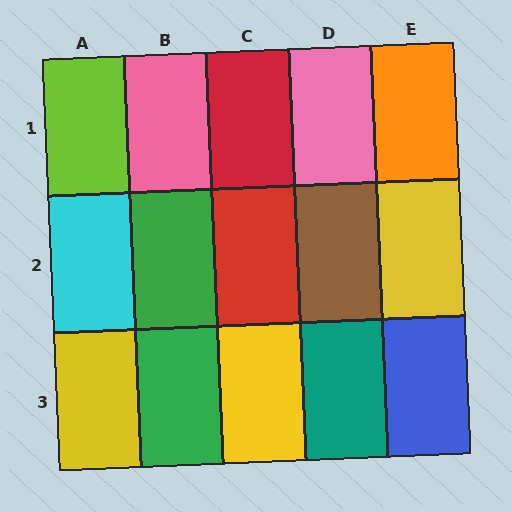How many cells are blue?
1 cell is blue.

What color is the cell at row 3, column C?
Yellow.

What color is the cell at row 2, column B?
Green.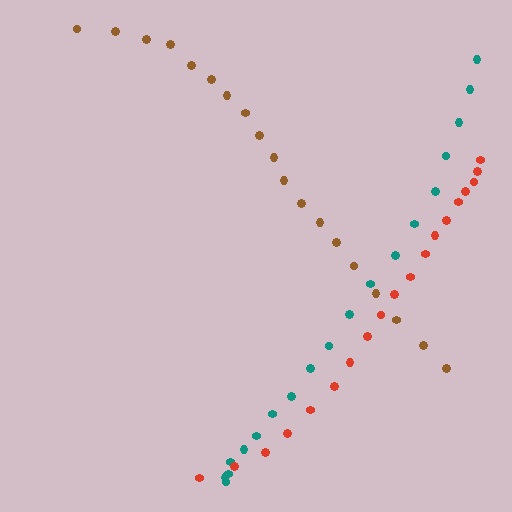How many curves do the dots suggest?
There are 3 distinct paths.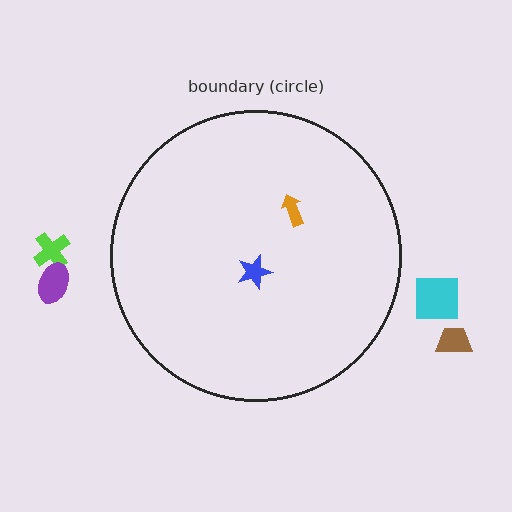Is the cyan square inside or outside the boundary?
Outside.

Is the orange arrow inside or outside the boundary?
Inside.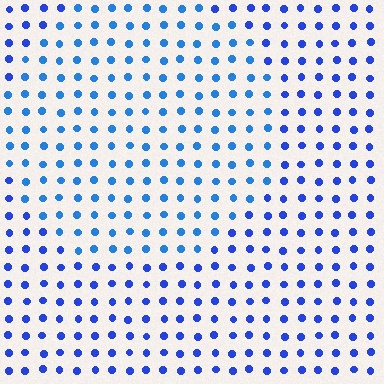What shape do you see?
I see a circle.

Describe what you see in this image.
The image is filled with small blue elements in a uniform arrangement. A circle-shaped region is visible where the elements are tinted to a slightly different hue, forming a subtle color boundary.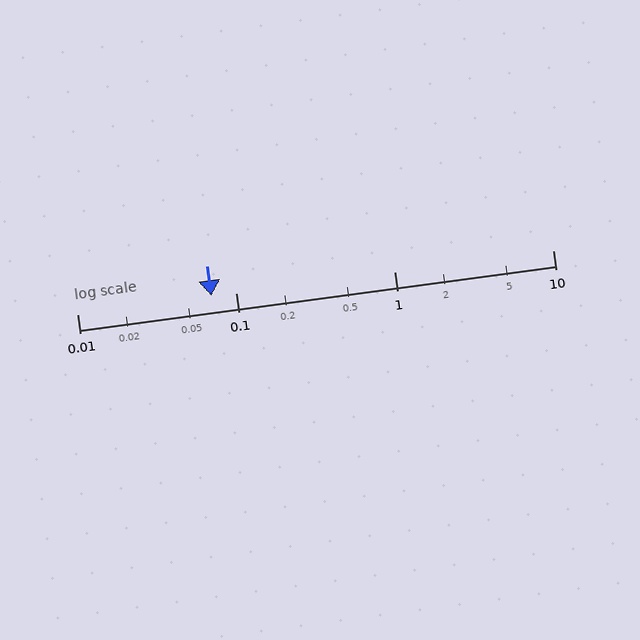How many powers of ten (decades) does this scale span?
The scale spans 3 decades, from 0.01 to 10.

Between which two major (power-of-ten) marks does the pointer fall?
The pointer is between 0.01 and 0.1.